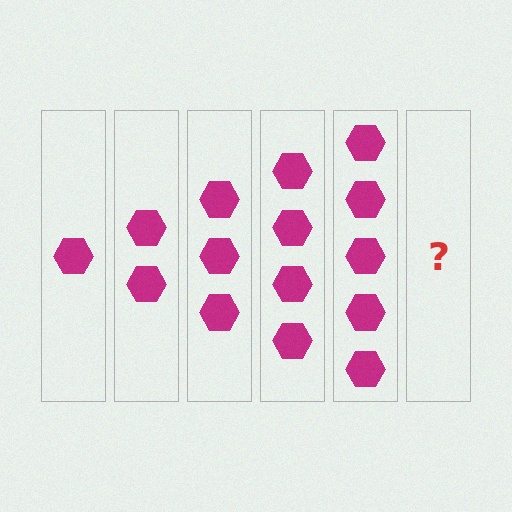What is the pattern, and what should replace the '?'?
The pattern is that each step adds one more hexagon. The '?' should be 6 hexagons.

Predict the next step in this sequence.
The next step is 6 hexagons.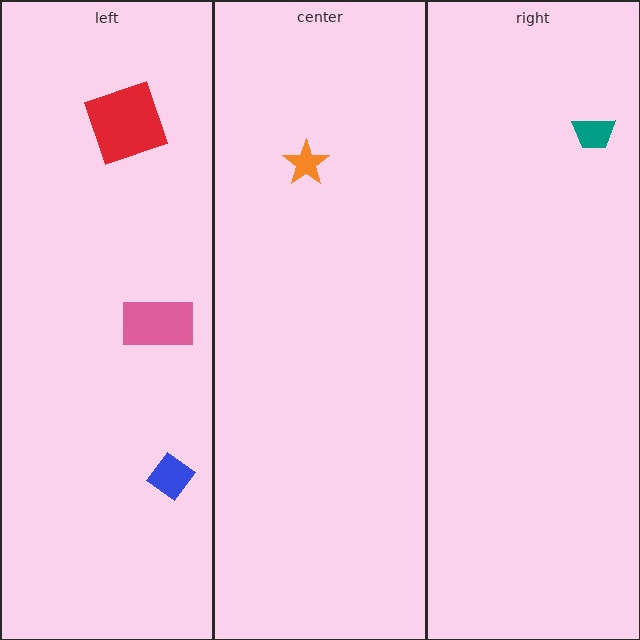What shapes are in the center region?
The orange star.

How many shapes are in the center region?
1.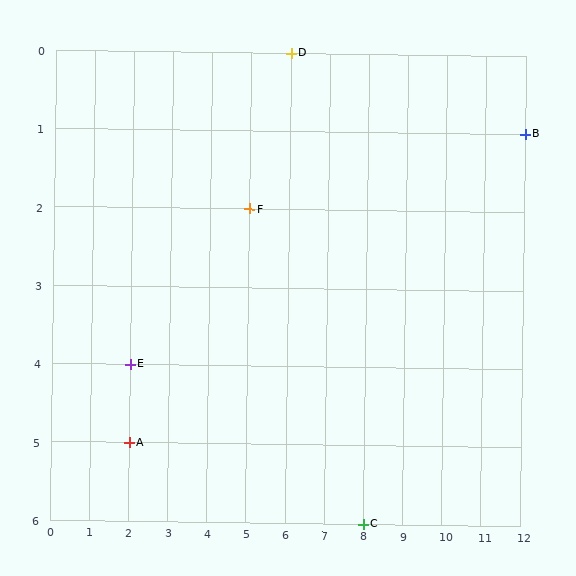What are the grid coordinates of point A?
Point A is at grid coordinates (2, 5).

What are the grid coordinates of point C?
Point C is at grid coordinates (8, 6).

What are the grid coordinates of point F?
Point F is at grid coordinates (5, 2).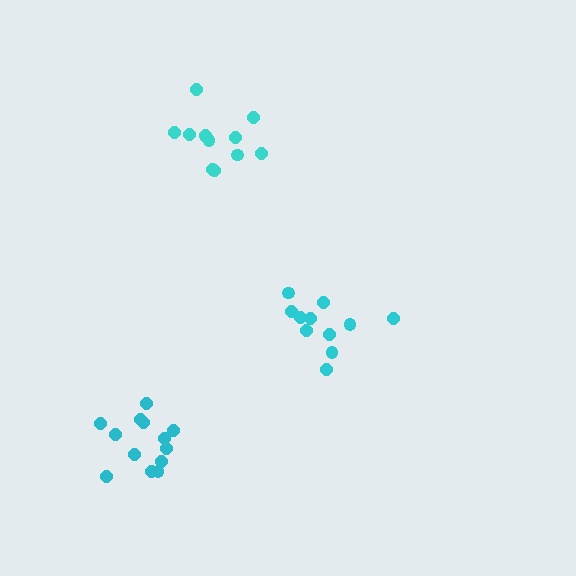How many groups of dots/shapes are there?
There are 3 groups.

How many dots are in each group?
Group 1: 12 dots, Group 2: 11 dots, Group 3: 13 dots (36 total).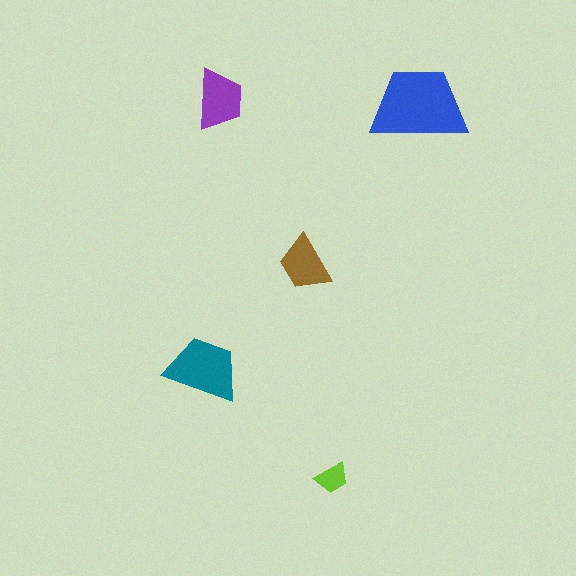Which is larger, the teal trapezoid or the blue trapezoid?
The blue one.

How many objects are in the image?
There are 5 objects in the image.